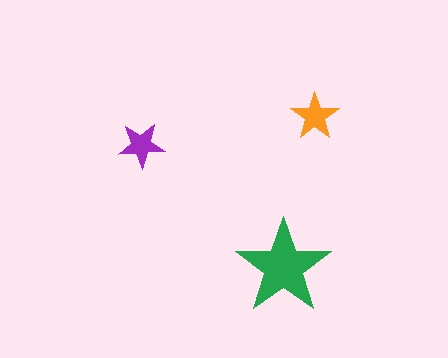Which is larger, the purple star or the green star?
The green one.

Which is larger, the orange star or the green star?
The green one.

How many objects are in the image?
There are 3 objects in the image.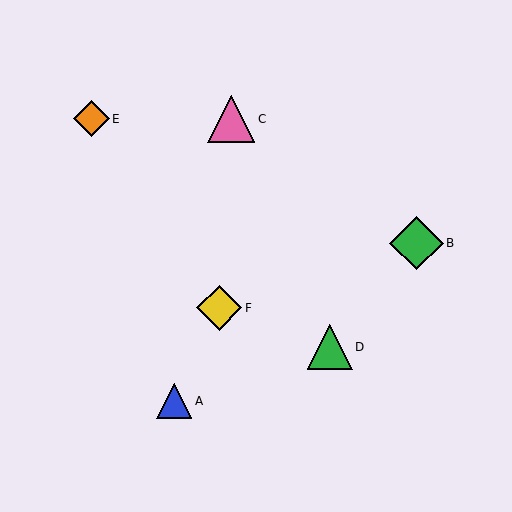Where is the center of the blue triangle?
The center of the blue triangle is at (174, 401).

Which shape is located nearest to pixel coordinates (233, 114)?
The pink triangle (labeled C) at (231, 119) is nearest to that location.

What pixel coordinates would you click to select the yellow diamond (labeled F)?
Click at (219, 308) to select the yellow diamond F.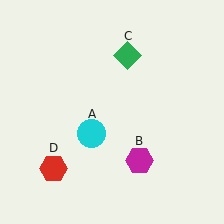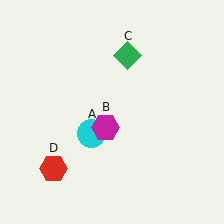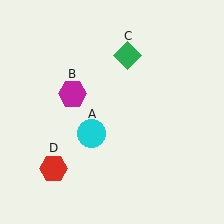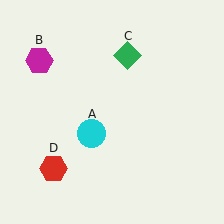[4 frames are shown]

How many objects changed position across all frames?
1 object changed position: magenta hexagon (object B).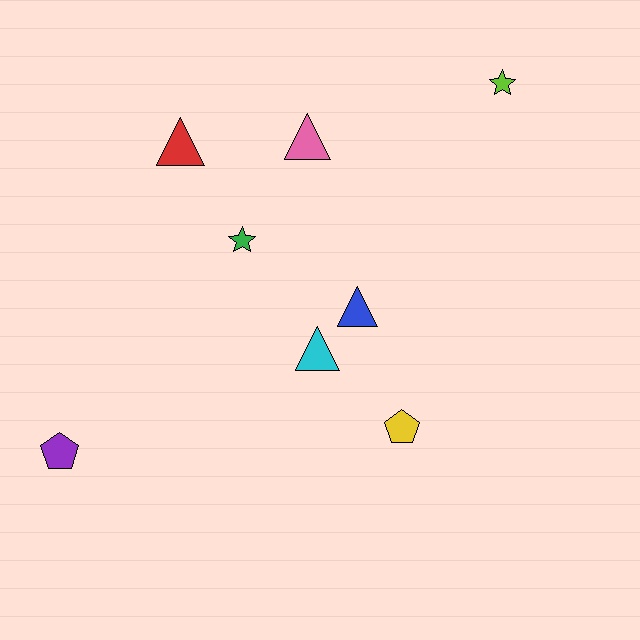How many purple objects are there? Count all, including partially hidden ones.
There is 1 purple object.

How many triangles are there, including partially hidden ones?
There are 4 triangles.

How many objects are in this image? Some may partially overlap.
There are 8 objects.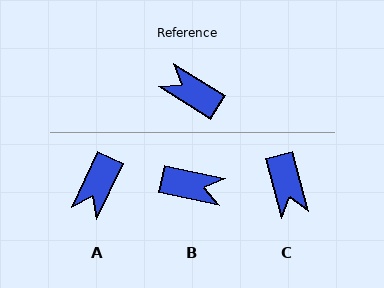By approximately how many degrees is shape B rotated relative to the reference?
Approximately 160 degrees clockwise.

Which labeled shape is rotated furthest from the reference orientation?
B, about 160 degrees away.